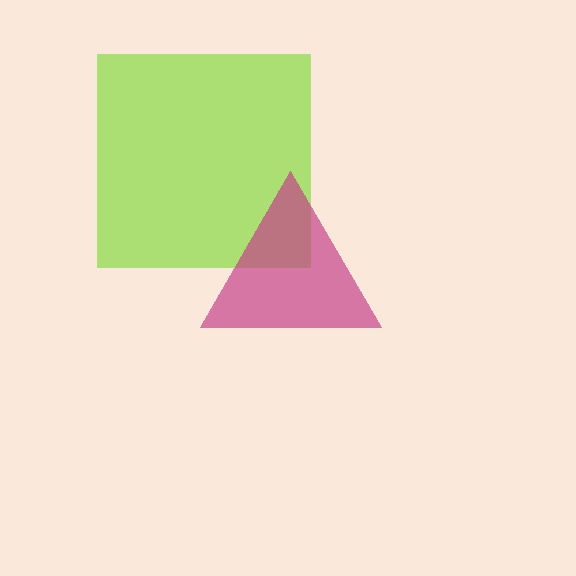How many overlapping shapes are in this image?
There are 2 overlapping shapes in the image.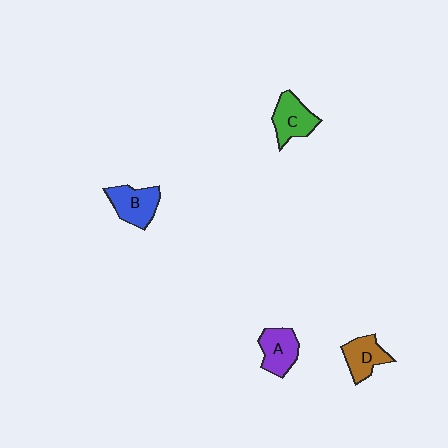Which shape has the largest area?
Shape B (blue).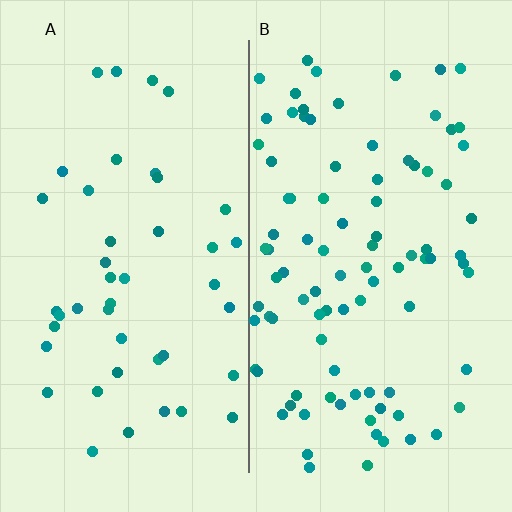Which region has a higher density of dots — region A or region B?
B (the right).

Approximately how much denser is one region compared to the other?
Approximately 2.1× — region B over region A.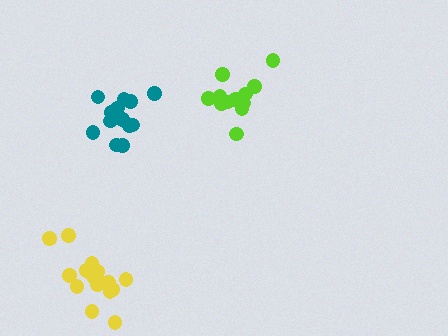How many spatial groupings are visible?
There are 3 spatial groupings.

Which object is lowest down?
The yellow cluster is bottommost.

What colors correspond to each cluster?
The clusters are colored: teal, lime, yellow.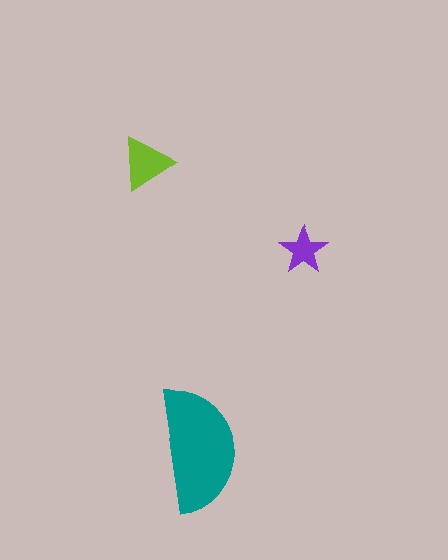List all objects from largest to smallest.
The teal semicircle, the lime triangle, the purple star.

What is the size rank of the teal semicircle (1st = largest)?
1st.